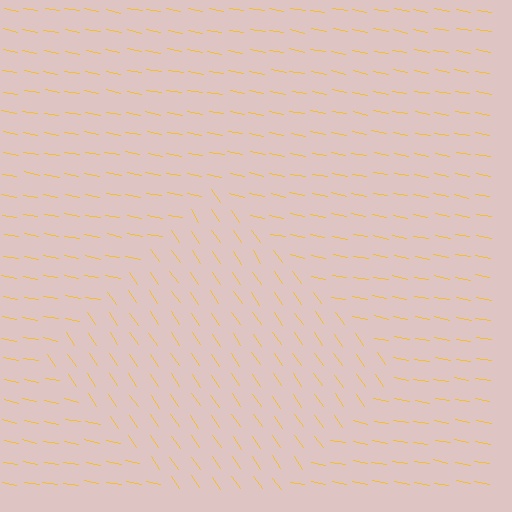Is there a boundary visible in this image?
Yes, there is a texture boundary formed by a change in line orientation.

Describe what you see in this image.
The image is filled with small yellow line segments. A diamond region in the image has lines oriented differently from the surrounding lines, creating a visible texture boundary.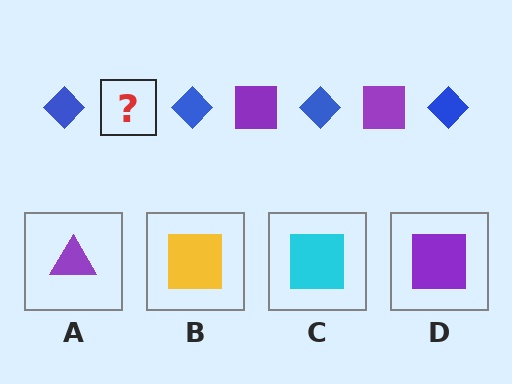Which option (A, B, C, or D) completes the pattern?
D.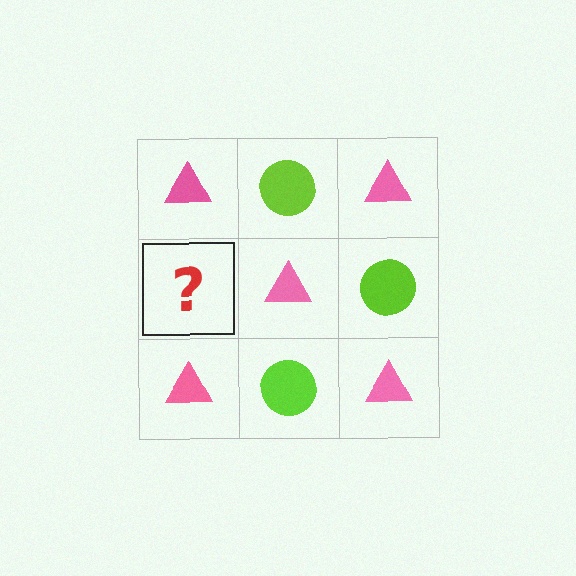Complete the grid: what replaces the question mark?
The question mark should be replaced with a lime circle.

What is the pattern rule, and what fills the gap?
The rule is that it alternates pink triangle and lime circle in a checkerboard pattern. The gap should be filled with a lime circle.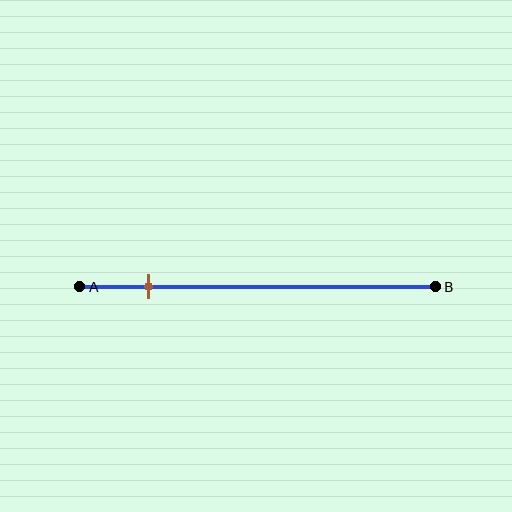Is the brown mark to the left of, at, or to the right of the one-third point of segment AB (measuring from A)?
The brown mark is to the left of the one-third point of segment AB.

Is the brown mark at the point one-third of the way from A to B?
No, the mark is at about 20% from A, not at the 33% one-third point.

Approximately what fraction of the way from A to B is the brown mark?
The brown mark is approximately 20% of the way from A to B.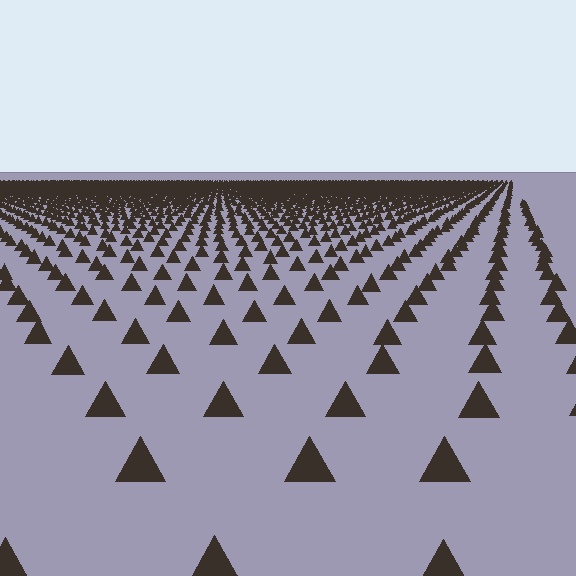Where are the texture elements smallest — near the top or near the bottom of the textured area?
Near the top.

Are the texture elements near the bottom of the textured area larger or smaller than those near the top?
Larger. Near the bottom, elements are closer to the viewer and appear at a bigger on-screen size.